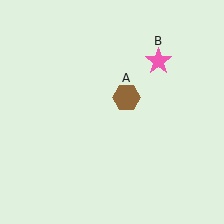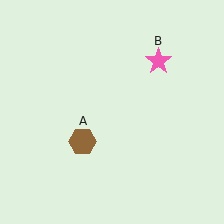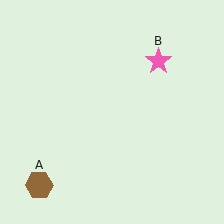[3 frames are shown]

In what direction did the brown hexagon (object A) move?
The brown hexagon (object A) moved down and to the left.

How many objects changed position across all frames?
1 object changed position: brown hexagon (object A).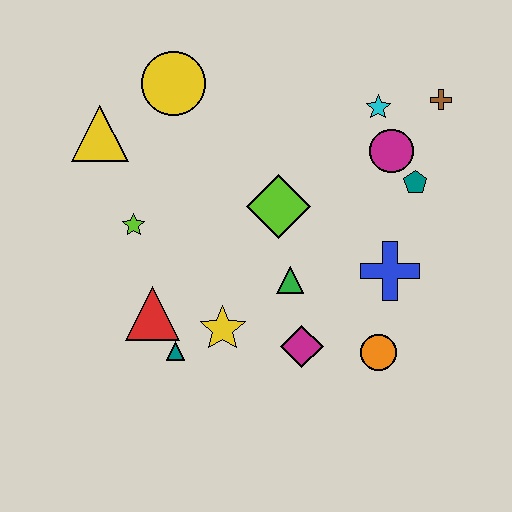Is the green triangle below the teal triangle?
No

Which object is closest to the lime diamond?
The green triangle is closest to the lime diamond.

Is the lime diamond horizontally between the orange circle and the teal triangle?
Yes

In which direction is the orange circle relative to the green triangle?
The orange circle is to the right of the green triangle.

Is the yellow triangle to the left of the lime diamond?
Yes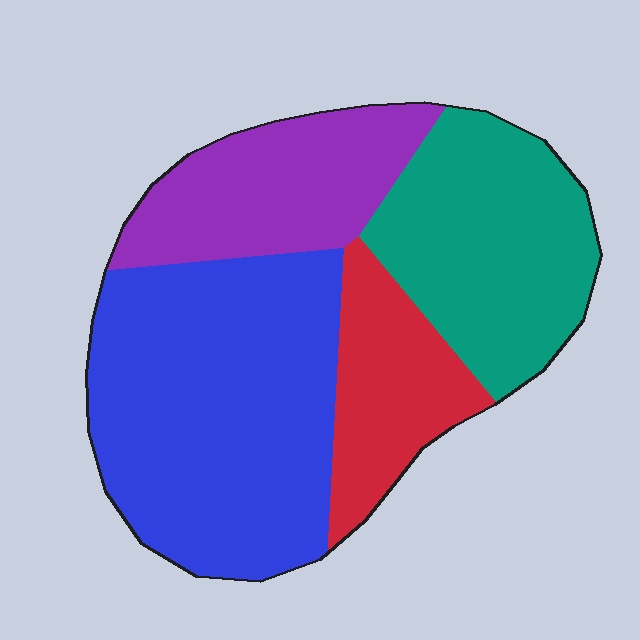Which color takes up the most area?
Blue, at roughly 40%.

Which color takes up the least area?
Red, at roughly 15%.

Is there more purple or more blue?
Blue.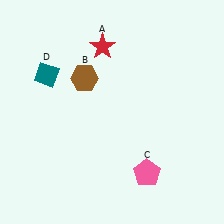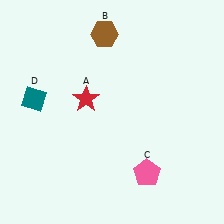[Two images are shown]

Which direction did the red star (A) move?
The red star (A) moved down.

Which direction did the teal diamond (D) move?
The teal diamond (D) moved down.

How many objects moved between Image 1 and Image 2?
3 objects moved between the two images.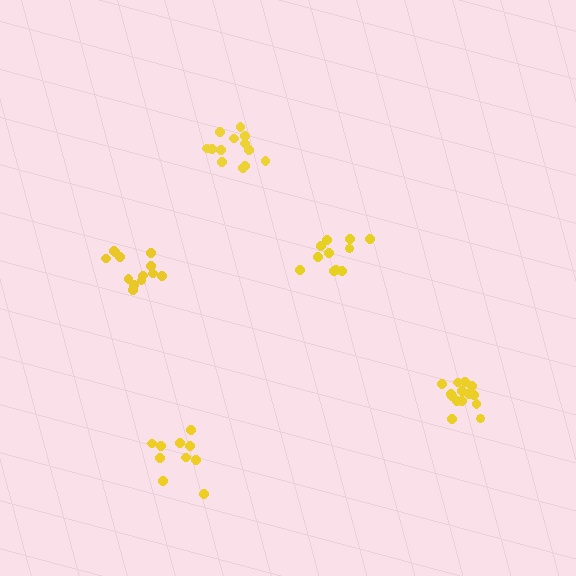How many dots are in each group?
Group 1: 10 dots, Group 2: 11 dots, Group 3: 14 dots, Group 4: 13 dots, Group 5: 13 dots (61 total).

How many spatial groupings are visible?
There are 5 spatial groupings.